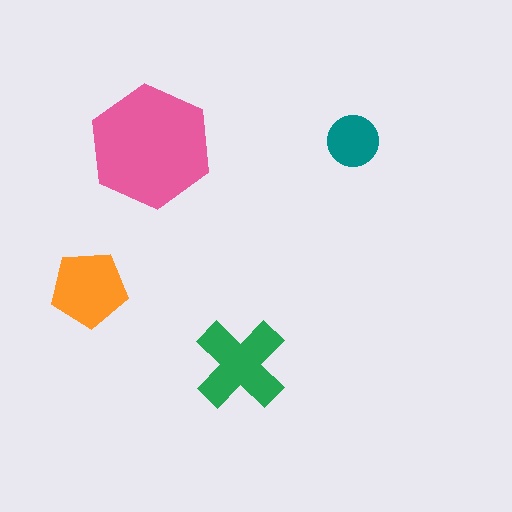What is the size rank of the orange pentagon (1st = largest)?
3rd.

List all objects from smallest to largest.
The teal circle, the orange pentagon, the green cross, the pink hexagon.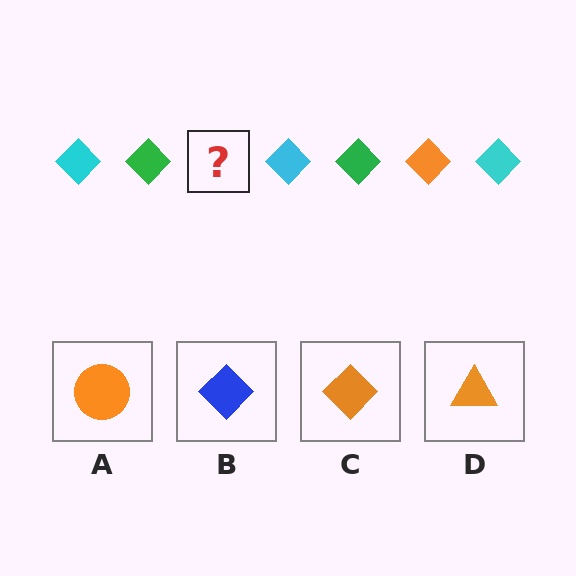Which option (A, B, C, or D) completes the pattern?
C.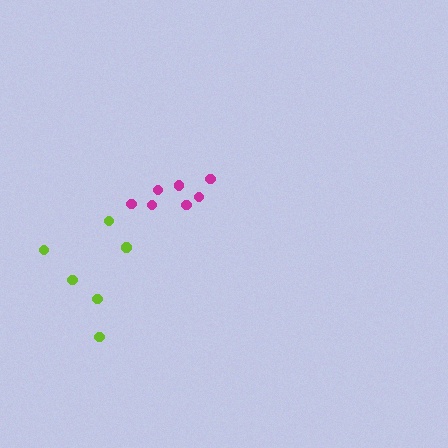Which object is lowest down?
The lime cluster is bottommost.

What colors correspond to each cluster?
The clusters are colored: lime, magenta.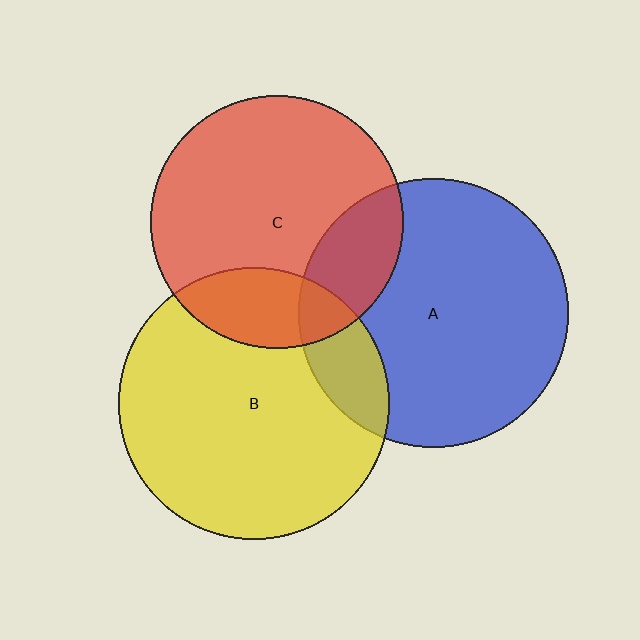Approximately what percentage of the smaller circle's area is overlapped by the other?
Approximately 20%.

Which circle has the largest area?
Circle B (yellow).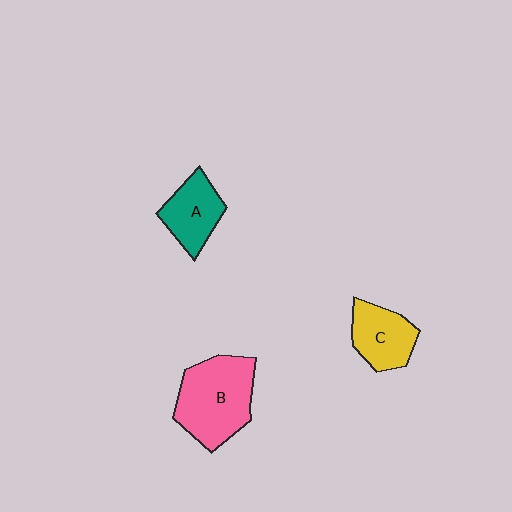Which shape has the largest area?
Shape B (pink).